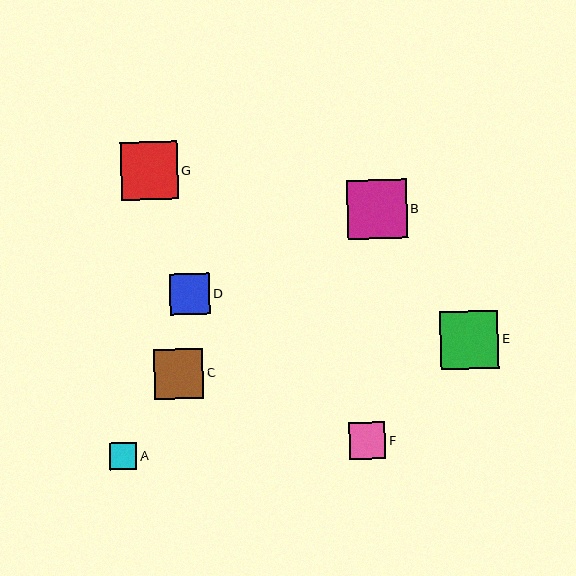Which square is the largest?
Square B is the largest with a size of approximately 60 pixels.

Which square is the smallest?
Square A is the smallest with a size of approximately 27 pixels.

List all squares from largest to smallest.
From largest to smallest: B, E, G, C, D, F, A.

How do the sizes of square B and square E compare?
Square B and square E are approximately the same size.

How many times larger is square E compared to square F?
Square E is approximately 1.6 times the size of square F.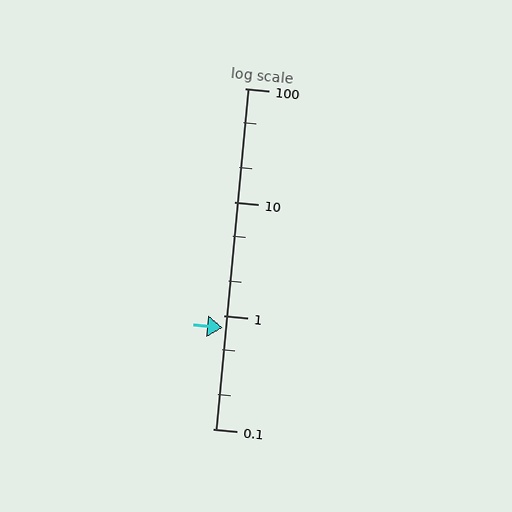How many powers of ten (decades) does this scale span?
The scale spans 3 decades, from 0.1 to 100.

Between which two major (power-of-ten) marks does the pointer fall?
The pointer is between 0.1 and 1.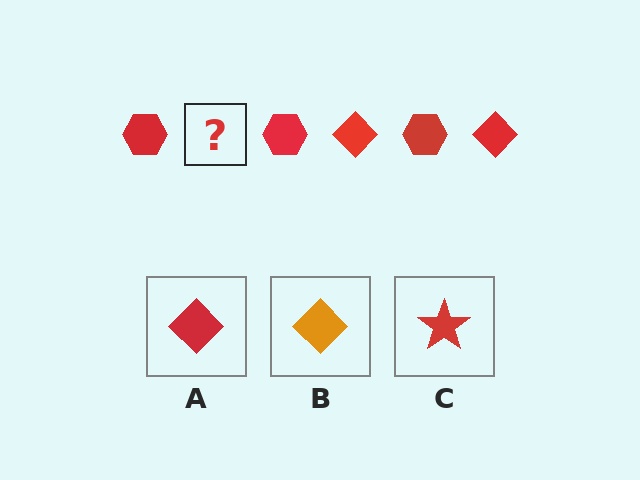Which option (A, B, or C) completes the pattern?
A.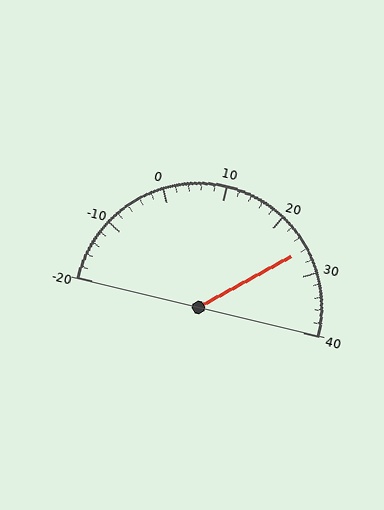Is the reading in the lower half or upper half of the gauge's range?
The reading is in the upper half of the range (-20 to 40).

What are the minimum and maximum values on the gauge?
The gauge ranges from -20 to 40.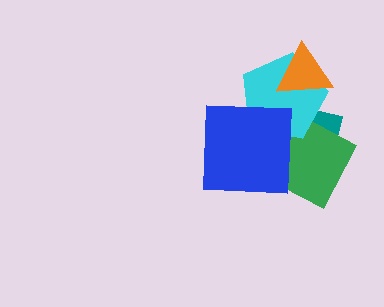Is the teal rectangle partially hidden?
Yes, it is partially covered by another shape.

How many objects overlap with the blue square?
3 objects overlap with the blue square.